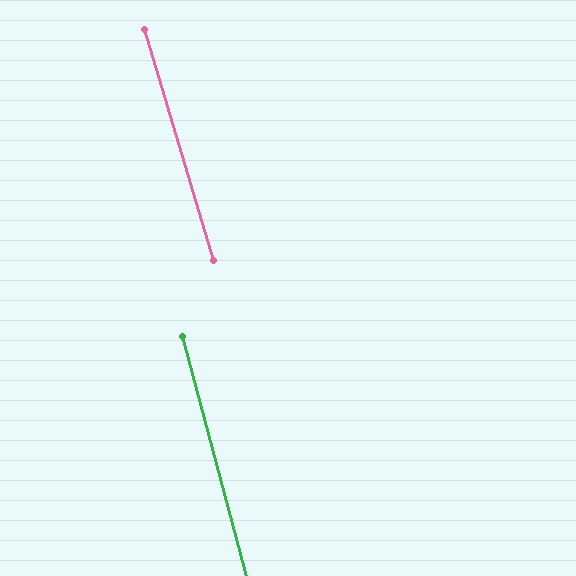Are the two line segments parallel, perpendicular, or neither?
Parallel — their directions differ by only 1.7°.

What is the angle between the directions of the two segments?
Approximately 2 degrees.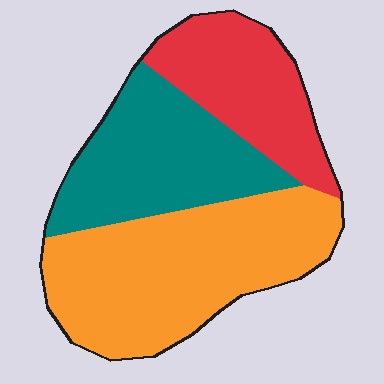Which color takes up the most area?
Orange, at roughly 45%.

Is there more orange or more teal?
Orange.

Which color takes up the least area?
Red, at roughly 25%.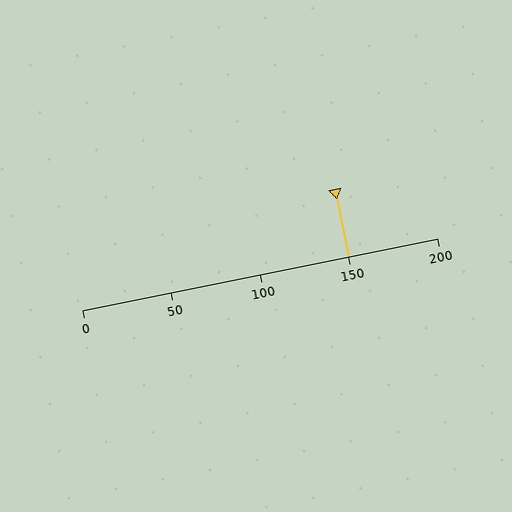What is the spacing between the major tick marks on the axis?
The major ticks are spaced 50 apart.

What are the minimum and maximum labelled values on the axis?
The axis runs from 0 to 200.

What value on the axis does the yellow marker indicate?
The marker indicates approximately 150.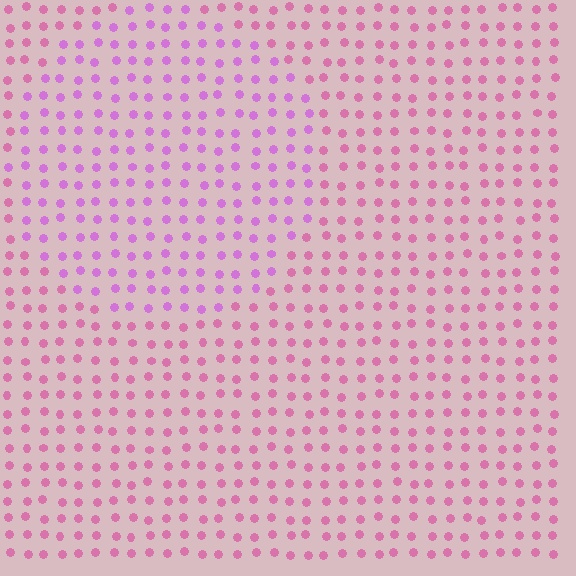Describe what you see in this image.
The image is filled with small pink elements in a uniform arrangement. A circle-shaped region is visible where the elements are tinted to a slightly different hue, forming a subtle color boundary.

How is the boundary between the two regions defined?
The boundary is defined purely by a slight shift in hue (about 31 degrees). Spacing, size, and orientation are identical on both sides.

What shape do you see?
I see a circle.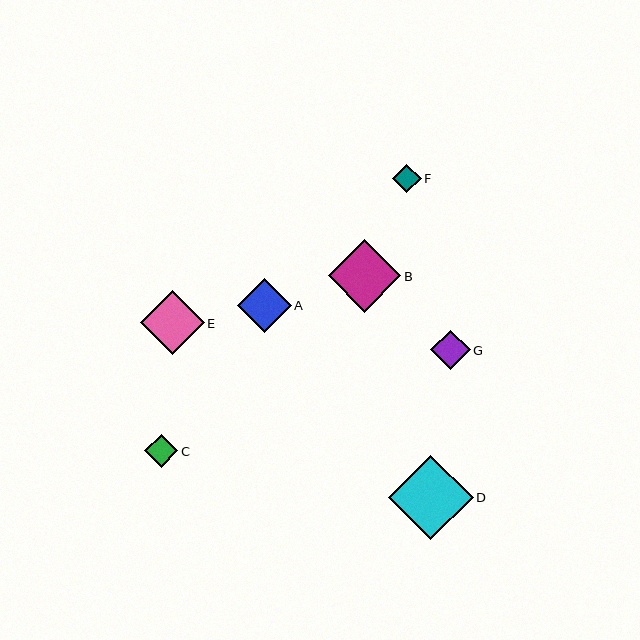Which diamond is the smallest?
Diamond F is the smallest with a size of approximately 28 pixels.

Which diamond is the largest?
Diamond D is the largest with a size of approximately 84 pixels.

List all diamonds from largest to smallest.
From largest to smallest: D, B, E, A, G, C, F.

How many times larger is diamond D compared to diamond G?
Diamond D is approximately 2.1 times the size of diamond G.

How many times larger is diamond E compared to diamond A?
Diamond E is approximately 1.2 times the size of diamond A.